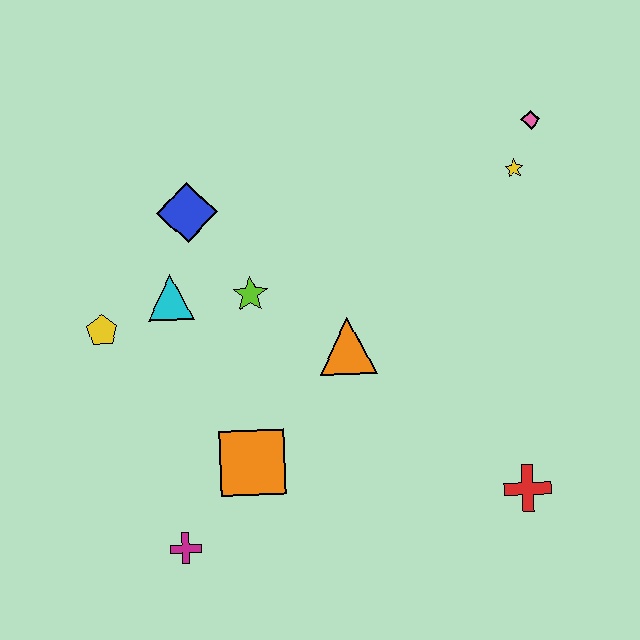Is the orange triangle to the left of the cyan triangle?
No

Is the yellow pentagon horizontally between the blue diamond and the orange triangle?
No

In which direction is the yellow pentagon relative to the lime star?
The yellow pentagon is to the left of the lime star.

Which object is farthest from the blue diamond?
The red cross is farthest from the blue diamond.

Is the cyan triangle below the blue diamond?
Yes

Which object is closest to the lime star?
The cyan triangle is closest to the lime star.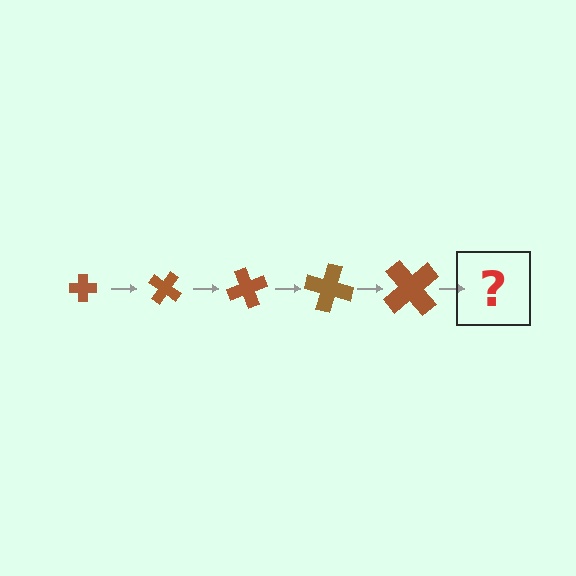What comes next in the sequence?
The next element should be a cross, larger than the previous one and rotated 175 degrees from the start.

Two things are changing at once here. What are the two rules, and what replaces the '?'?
The two rules are that the cross grows larger each step and it rotates 35 degrees each step. The '?' should be a cross, larger than the previous one and rotated 175 degrees from the start.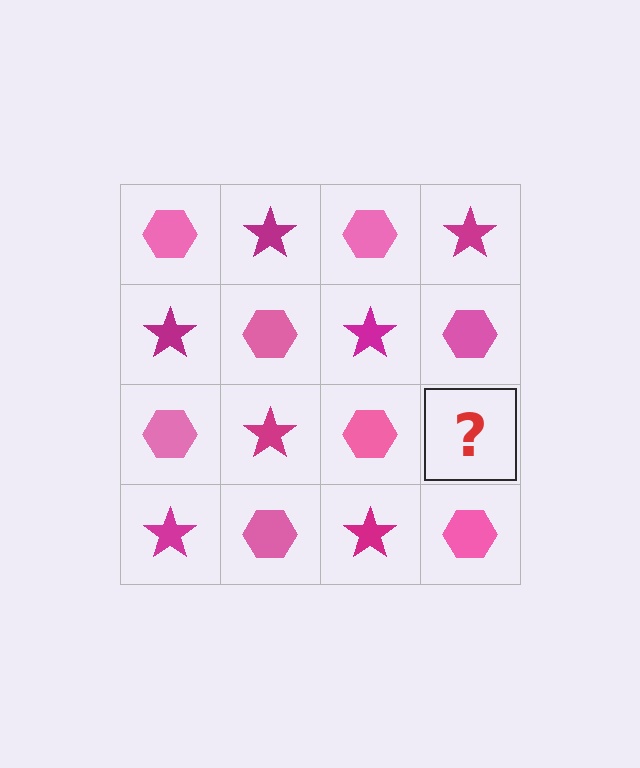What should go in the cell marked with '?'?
The missing cell should contain a magenta star.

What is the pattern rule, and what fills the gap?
The rule is that it alternates pink hexagon and magenta star in a checkerboard pattern. The gap should be filled with a magenta star.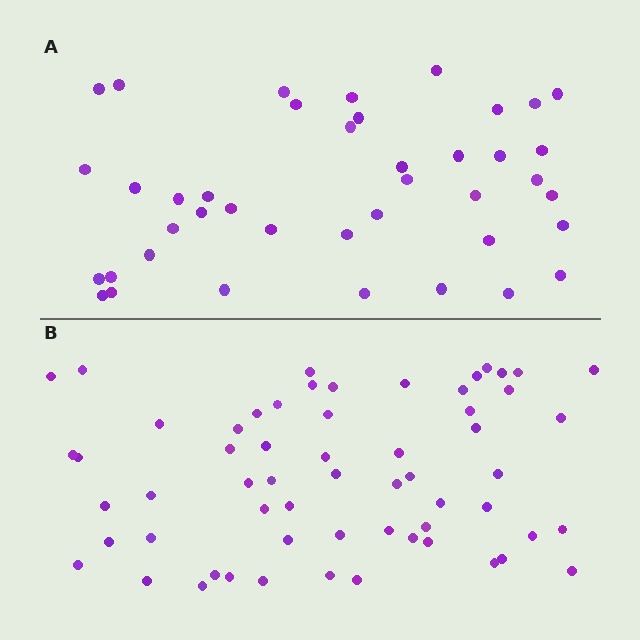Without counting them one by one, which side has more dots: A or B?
Region B (the bottom region) has more dots.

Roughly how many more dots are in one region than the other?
Region B has approximately 20 more dots than region A.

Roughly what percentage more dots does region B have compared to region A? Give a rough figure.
About 45% more.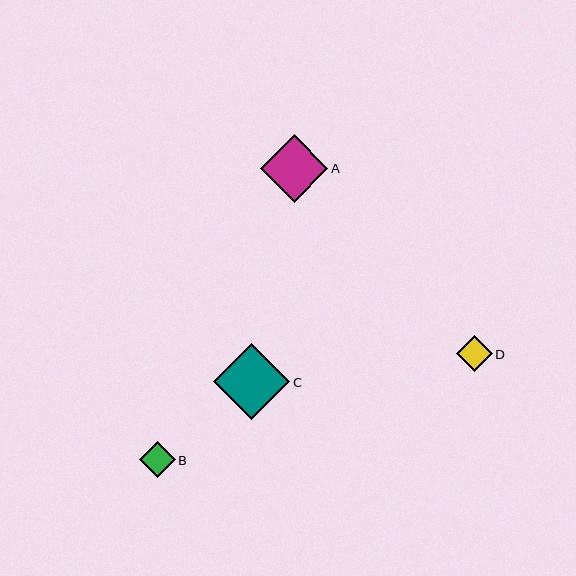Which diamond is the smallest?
Diamond D is the smallest with a size of approximately 36 pixels.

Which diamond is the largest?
Diamond C is the largest with a size of approximately 76 pixels.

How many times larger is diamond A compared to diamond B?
Diamond A is approximately 1.9 times the size of diamond B.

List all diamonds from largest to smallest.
From largest to smallest: C, A, B, D.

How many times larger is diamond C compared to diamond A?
Diamond C is approximately 1.1 times the size of diamond A.